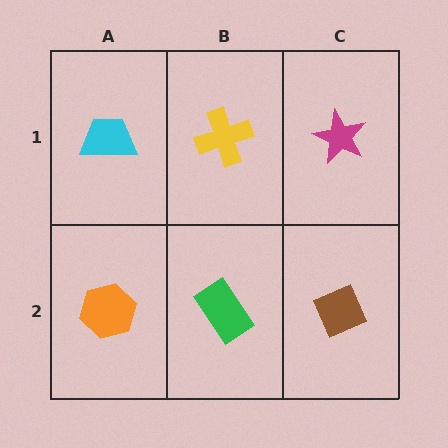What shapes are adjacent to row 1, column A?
An orange hexagon (row 2, column A), a yellow cross (row 1, column B).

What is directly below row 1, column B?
A green rectangle.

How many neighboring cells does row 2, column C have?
2.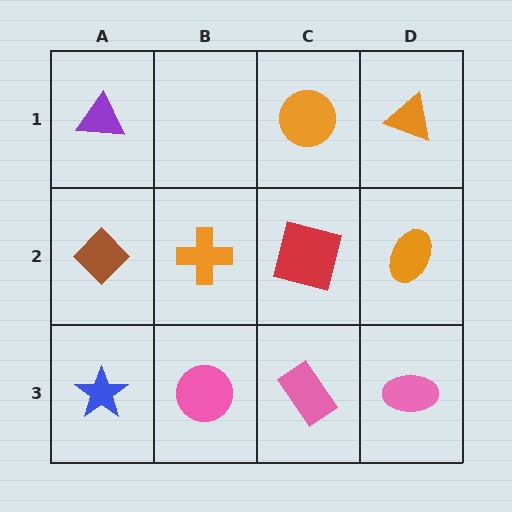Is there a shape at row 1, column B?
No, that cell is empty.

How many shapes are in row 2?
4 shapes.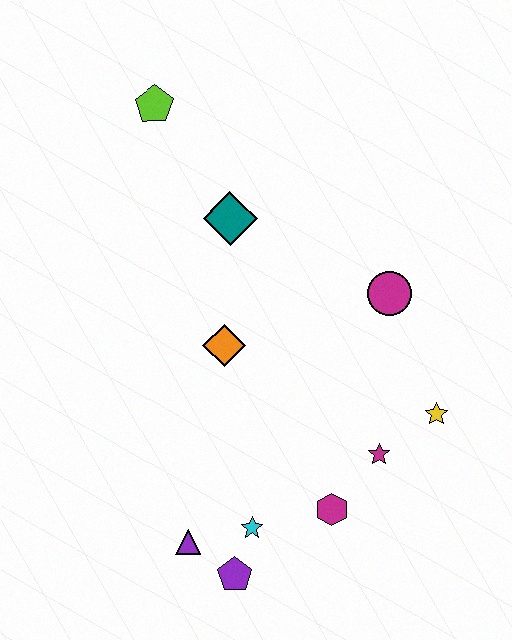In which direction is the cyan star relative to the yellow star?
The cyan star is to the left of the yellow star.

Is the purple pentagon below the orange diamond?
Yes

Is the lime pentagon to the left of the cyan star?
Yes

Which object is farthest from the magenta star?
The lime pentagon is farthest from the magenta star.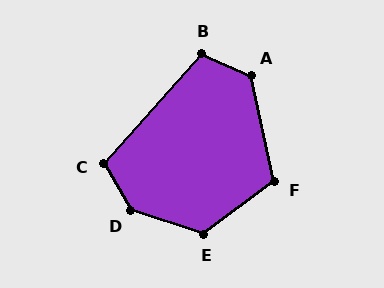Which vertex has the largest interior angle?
D, at approximately 137 degrees.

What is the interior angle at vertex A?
Approximately 126 degrees (obtuse).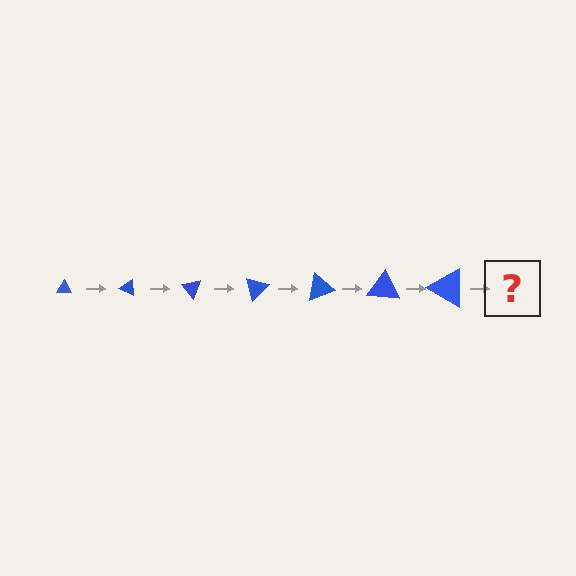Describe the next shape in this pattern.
It should be a triangle, larger than the previous one and rotated 175 degrees from the start.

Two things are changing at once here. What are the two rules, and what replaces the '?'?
The two rules are that the triangle grows larger each step and it rotates 25 degrees each step. The '?' should be a triangle, larger than the previous one and rotated 175 degrees from the start.